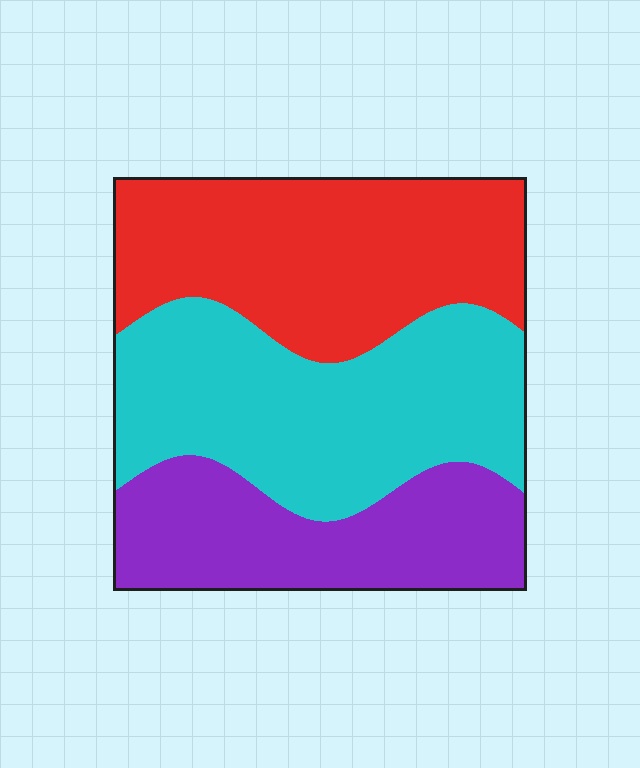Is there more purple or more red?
Red.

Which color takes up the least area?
Purple, at roughly 25%.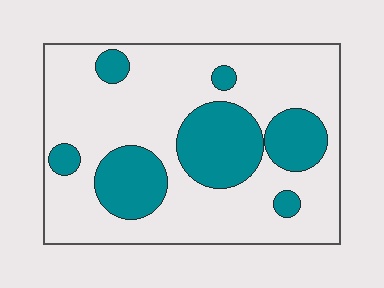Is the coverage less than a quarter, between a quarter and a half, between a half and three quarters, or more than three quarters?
Between a quarter and a half.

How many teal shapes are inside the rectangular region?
7.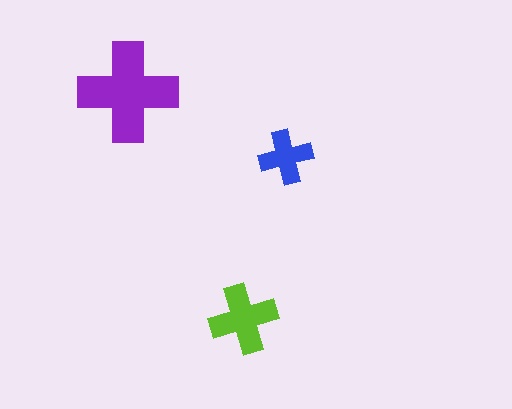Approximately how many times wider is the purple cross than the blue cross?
About 2 times wider.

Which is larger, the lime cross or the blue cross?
The lime one.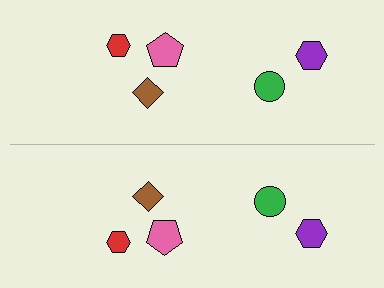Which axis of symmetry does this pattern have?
The pattern has a horizontal axis of symmetry running through the center of the image.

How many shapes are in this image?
There are 10 shapes in this image.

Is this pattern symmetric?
Yes, this pattern has bilateral (reflection) symmetry.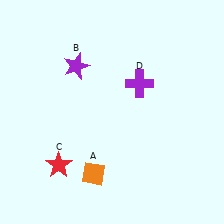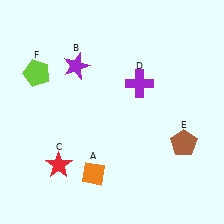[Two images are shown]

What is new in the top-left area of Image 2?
A lime pentagon (F) was added in the top-left area of Image 2.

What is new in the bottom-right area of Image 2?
A brown pentagon (E) was added in the bottom-right area of Image 2.